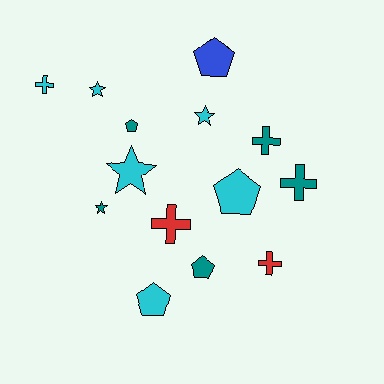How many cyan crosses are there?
There is 1 cyan cross.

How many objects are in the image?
There are 14 objects.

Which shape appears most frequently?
Pentagon, with 5 objects.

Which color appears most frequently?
Cyan, with 6 objects.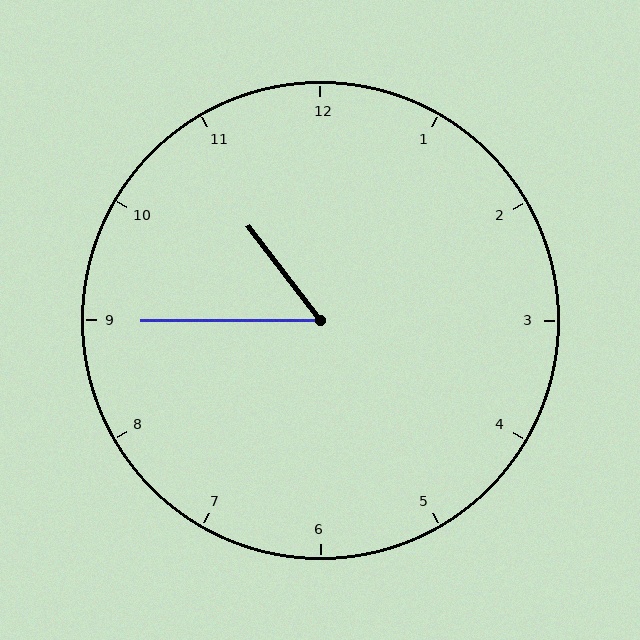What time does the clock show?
10:45.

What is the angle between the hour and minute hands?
Approximately 52 degrees.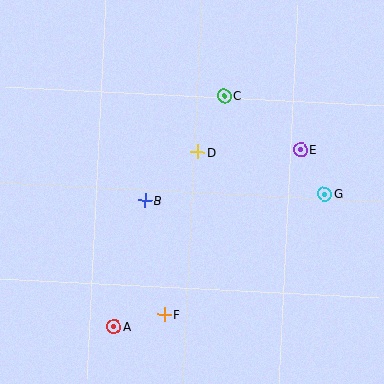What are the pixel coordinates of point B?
Point B is at (145, 200).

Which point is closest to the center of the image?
Point D at (198, 152) is closest to the center.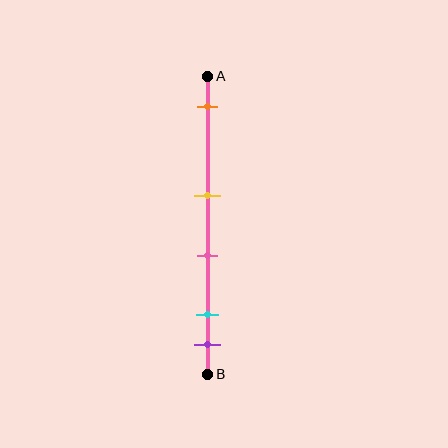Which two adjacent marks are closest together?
The cyan and purple marks are the closest adjacent pair.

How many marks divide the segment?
There are 5 marks dividing the segment.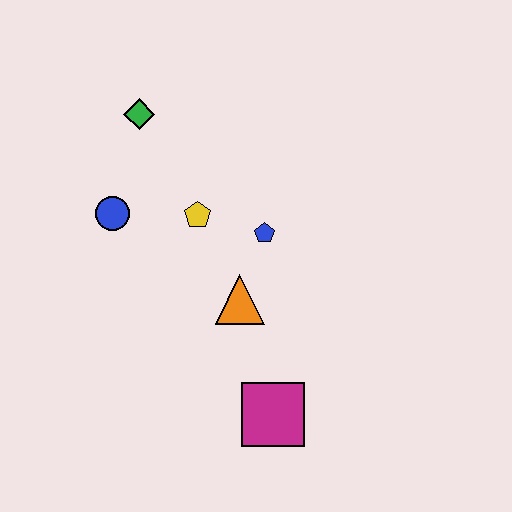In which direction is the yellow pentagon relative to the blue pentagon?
The yellow pentagon is to the left of the blue pentagon.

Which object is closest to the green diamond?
The blue circle is closest to the green diamond.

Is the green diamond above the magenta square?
Yes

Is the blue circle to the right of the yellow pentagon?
No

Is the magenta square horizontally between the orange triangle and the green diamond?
No